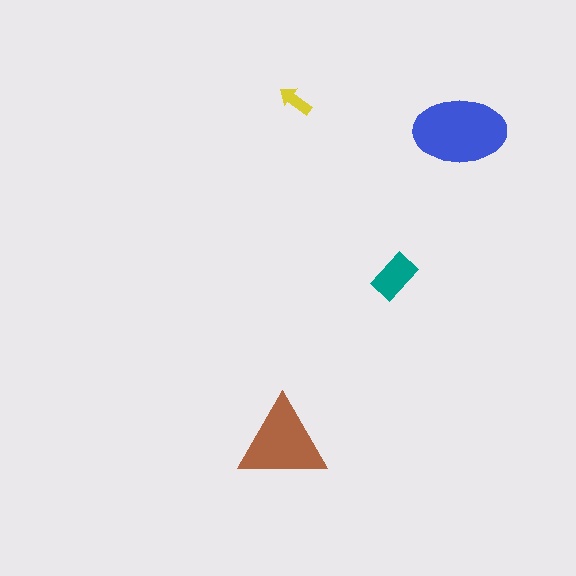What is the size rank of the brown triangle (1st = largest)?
2nd.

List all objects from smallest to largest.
The yellow arrow, the teal rectangle, the brown triangle, the blue ellipse.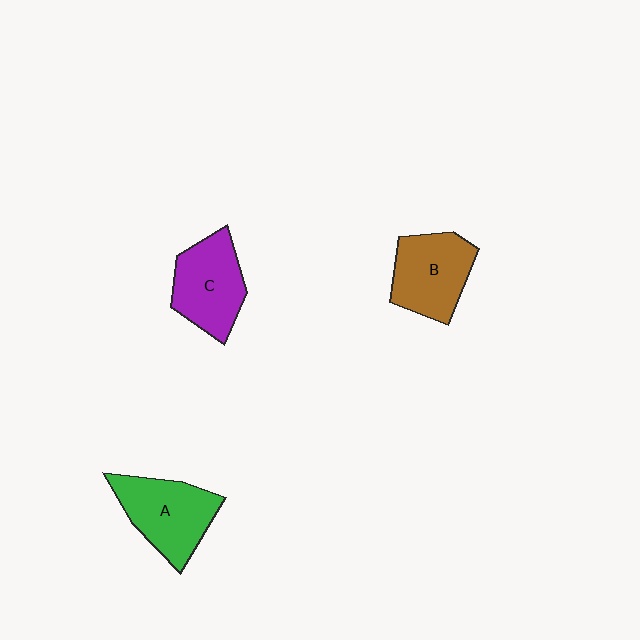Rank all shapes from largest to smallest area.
From largest to smallest: A (green), C (purple), B (brown).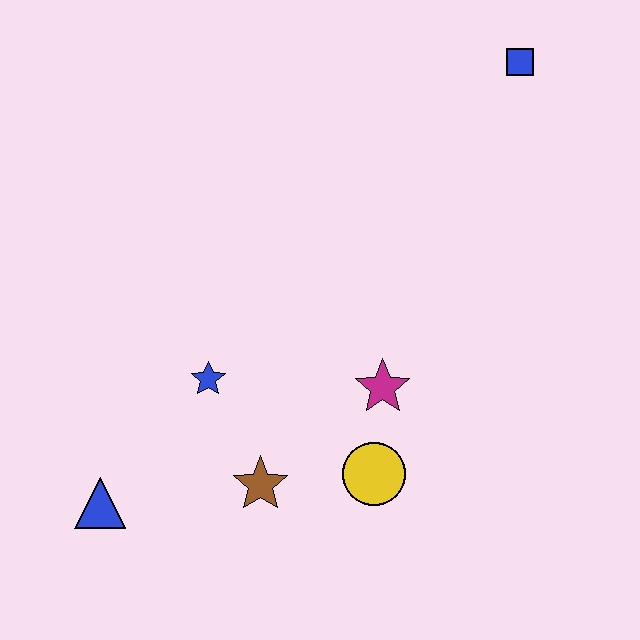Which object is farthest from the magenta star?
The blue square is farthest from the magenta star.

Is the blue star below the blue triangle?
No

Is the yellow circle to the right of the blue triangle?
Yes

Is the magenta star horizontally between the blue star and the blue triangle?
No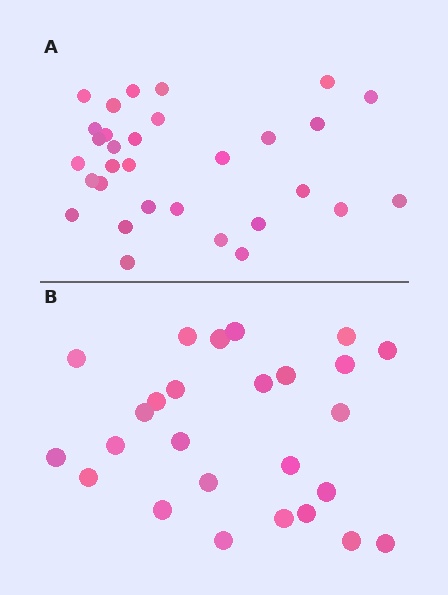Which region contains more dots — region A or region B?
Region A (the top region) has more dots.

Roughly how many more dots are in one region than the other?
Region A has about 5 more dots than region B.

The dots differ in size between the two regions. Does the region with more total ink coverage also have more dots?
No. Region B has more total ink coverage because its dots are larger, but region A actually contains more individual dots. Total area can be misleading — the number of items is what matters here.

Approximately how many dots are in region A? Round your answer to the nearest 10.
About 30 dots. (The exact count is 31, which rounds to 30.)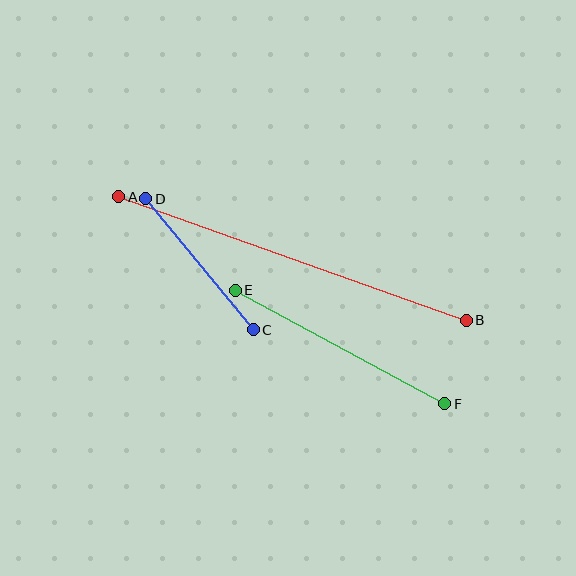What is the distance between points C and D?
The distance is approximately 169 pixels.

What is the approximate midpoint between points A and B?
The midpoint is at approximately (293, 259) pixels.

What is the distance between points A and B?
The distance is approximately 369 pixels.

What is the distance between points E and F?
The distance is approximately 238 pixels.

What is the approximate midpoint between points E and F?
The midpoint is at approximately (340, 347) pixels.